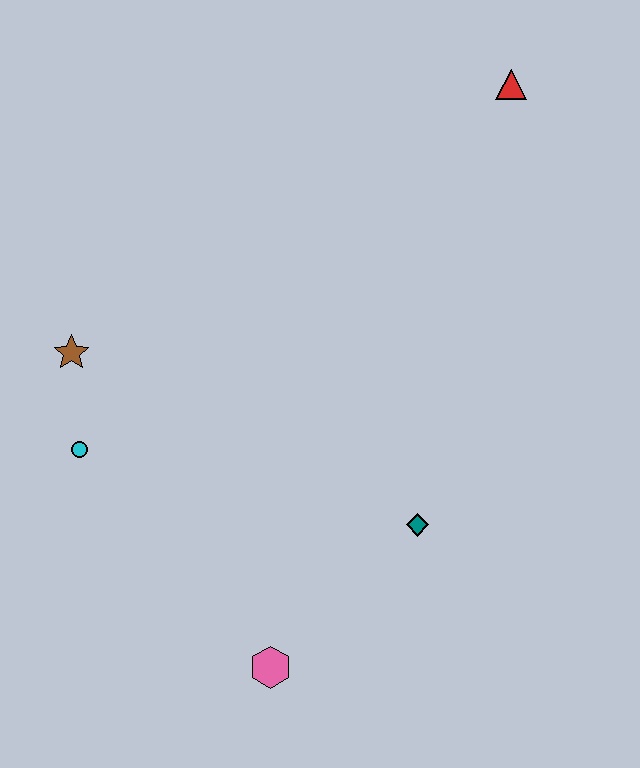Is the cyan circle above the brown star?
No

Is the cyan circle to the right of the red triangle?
No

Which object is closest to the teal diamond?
The pink hexagon is closest to the teal diamond.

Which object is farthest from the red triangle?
The pink hexagon is farthest from the red triangle.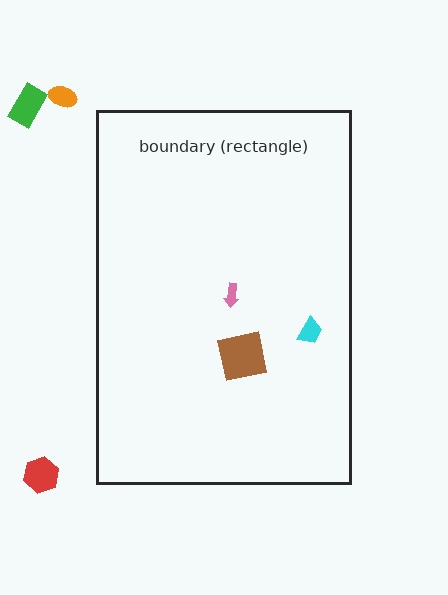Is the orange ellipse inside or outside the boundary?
Outside.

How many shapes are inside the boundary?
3 inside, 3 outside.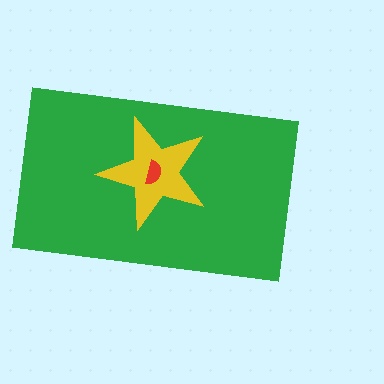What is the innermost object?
The red semicircle.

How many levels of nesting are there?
3.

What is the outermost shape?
The green rectangle.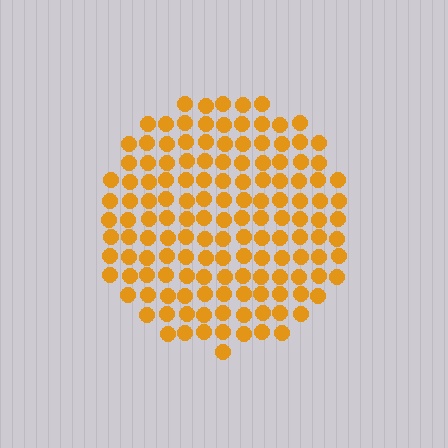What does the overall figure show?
The overall figure shows a circle.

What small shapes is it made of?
It is made of small circles.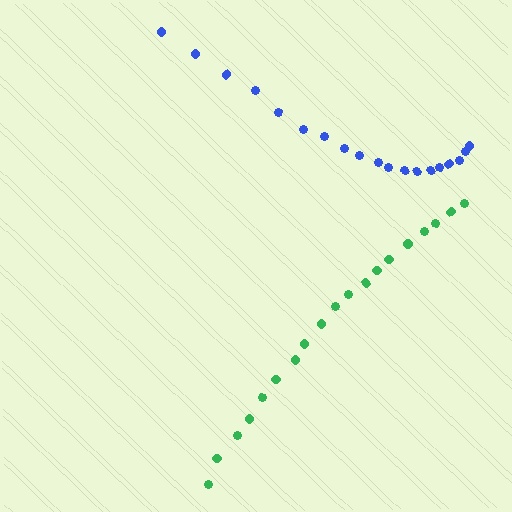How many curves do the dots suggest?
There are 2 distinct paths.